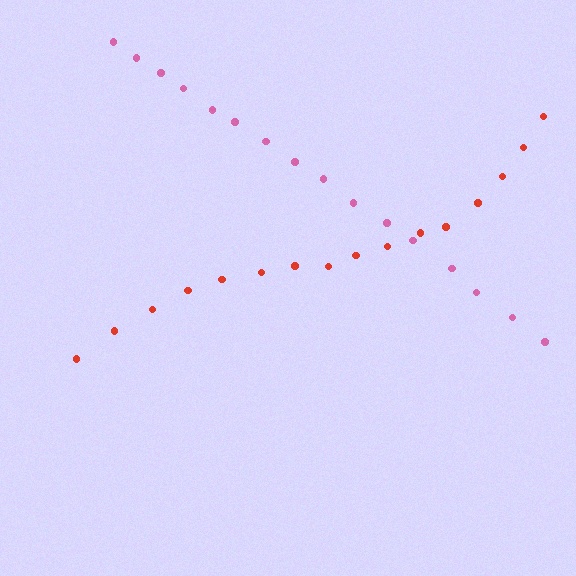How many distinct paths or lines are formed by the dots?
There are 2 distinct paths.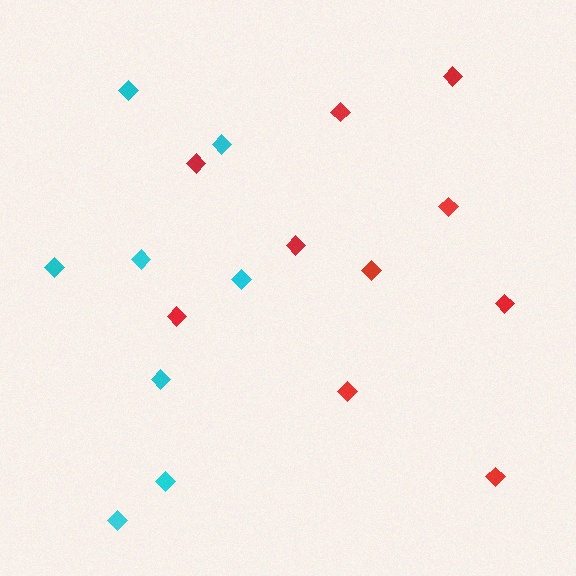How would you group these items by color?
There are 2 groups: one group of red diamonds (10) and one group of cyan diamonds (8).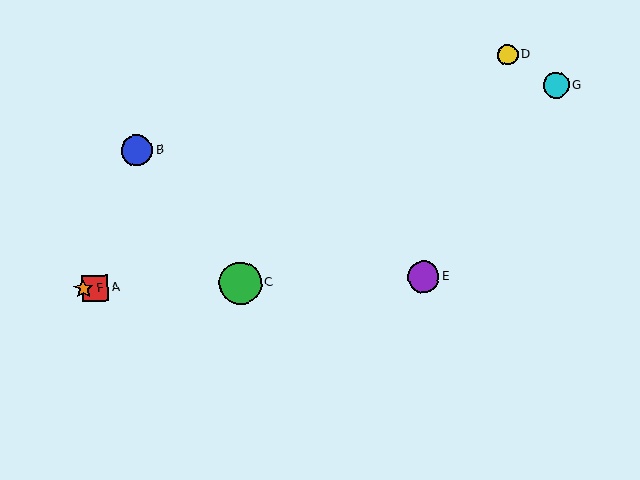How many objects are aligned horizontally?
4 objects (A, C, E, F) are aligned horizontally.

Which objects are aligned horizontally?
Objects A, C, E, F are aligned horizontally.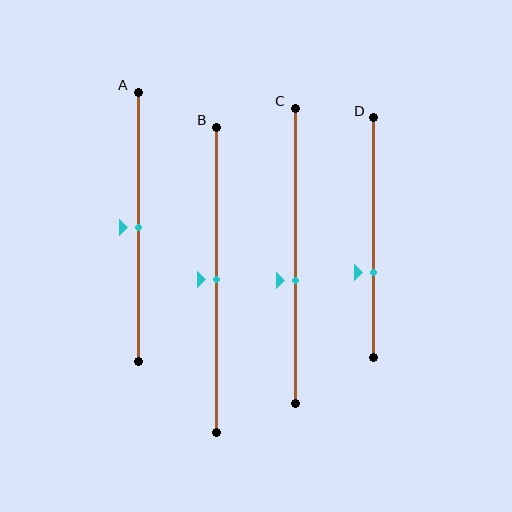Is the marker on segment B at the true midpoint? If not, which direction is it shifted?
Yes, the marker on segment B is at the true midpoint.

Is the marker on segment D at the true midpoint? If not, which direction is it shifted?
No, the marker on segment D is shifted downward by about 14% of the segment length.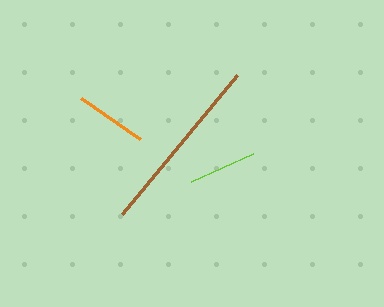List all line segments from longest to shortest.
From longest to shortest: brown, orange, lime.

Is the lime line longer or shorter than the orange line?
The orange line is longer than the lime line.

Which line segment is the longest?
The brown line is the longest at approximately 180 pixels.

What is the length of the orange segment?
The orange segment is approximately 72 pixels long.